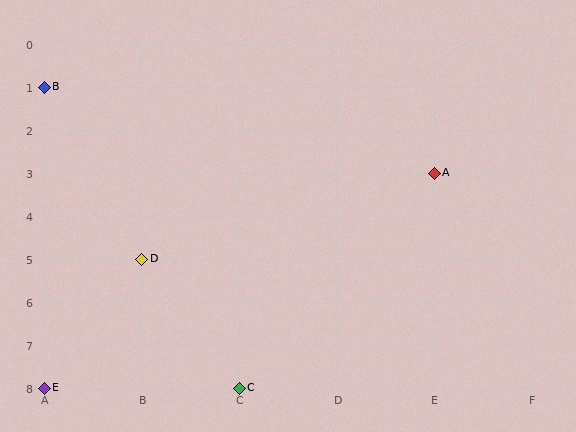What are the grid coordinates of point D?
Point D is at grid coordinates (B, 5).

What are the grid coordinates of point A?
Point A is at grid coordinates (E, 3).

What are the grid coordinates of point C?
Point C is at grid coordinates (C, 8).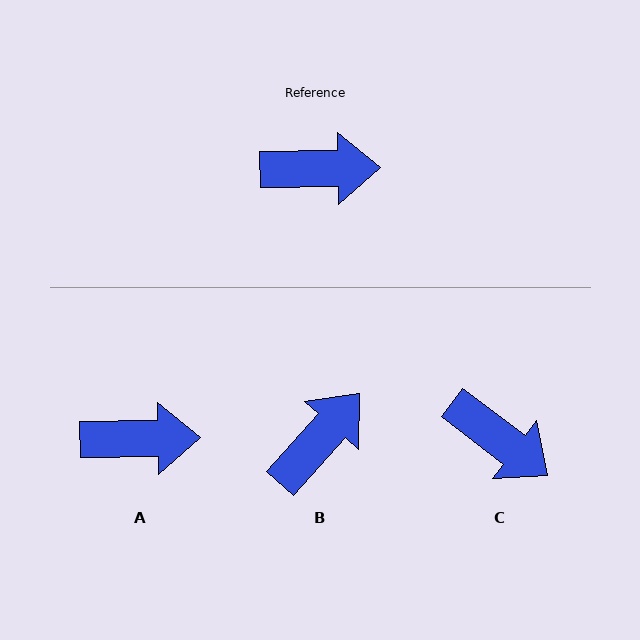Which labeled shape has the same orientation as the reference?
A.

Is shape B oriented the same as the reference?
No, it is off by about 48 degrees.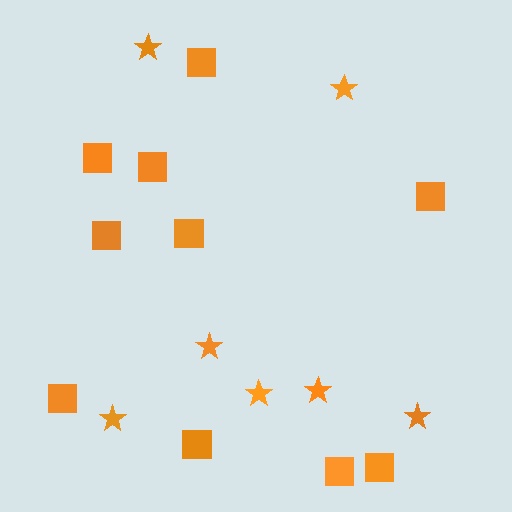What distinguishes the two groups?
There are 2 groups: one group of squares (10) and one group of stars (7).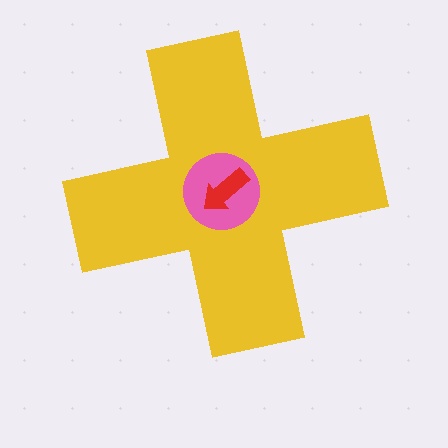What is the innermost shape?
The red arrow.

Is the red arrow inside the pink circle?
Yes.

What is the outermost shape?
The yellow cross.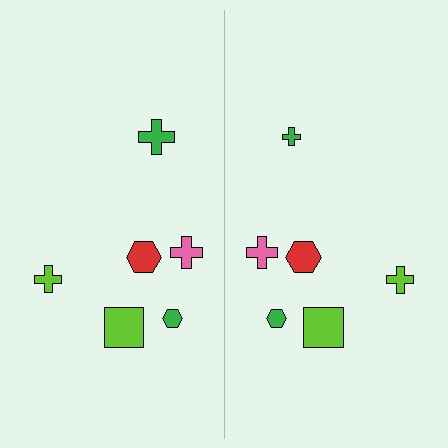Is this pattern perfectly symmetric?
No, the pattern is not perfectly symmetric. The green cross on the right side has a different size than its mirror counterpart.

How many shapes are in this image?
There are 12 shapes in this image.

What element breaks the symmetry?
The green cross on the right side has a different size than its mirror counterpart.